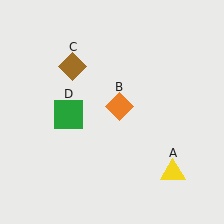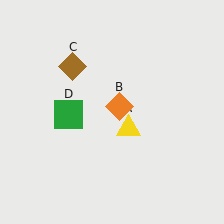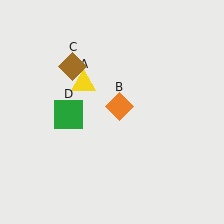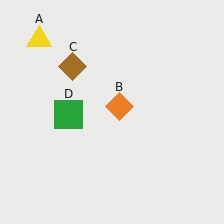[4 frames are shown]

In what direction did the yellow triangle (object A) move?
The yellow triangle (object A) moved up and to the left.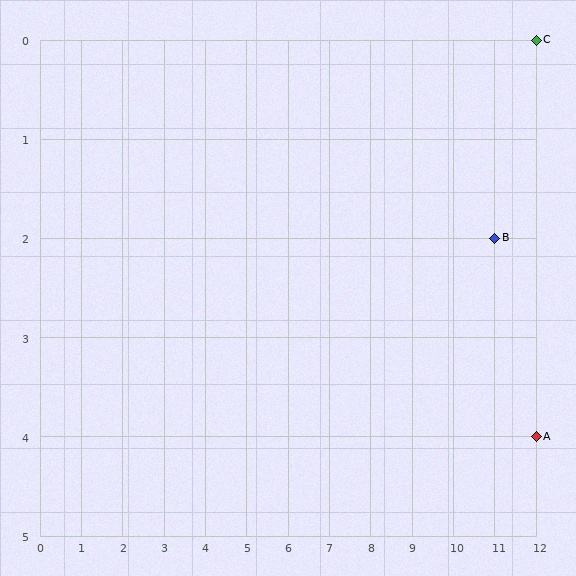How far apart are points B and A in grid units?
Points B and A are 1 column and 2 rows apart (about 2.2 grid units diagonally).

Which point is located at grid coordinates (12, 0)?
Point C is at (12, 0).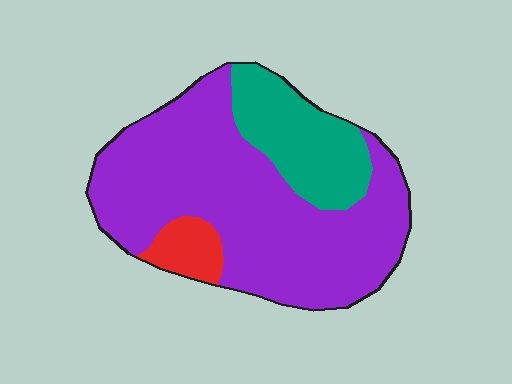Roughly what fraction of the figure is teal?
Teal covers 22% of the figure.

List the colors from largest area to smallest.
From largest to smallest: purple, teal, red.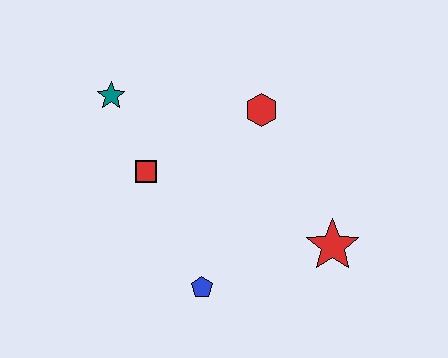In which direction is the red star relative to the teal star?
The red star is to the right of the teal star.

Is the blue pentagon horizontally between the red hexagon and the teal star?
Yes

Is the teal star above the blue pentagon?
Yes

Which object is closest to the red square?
The teal star is closest to the red square.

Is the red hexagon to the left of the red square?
No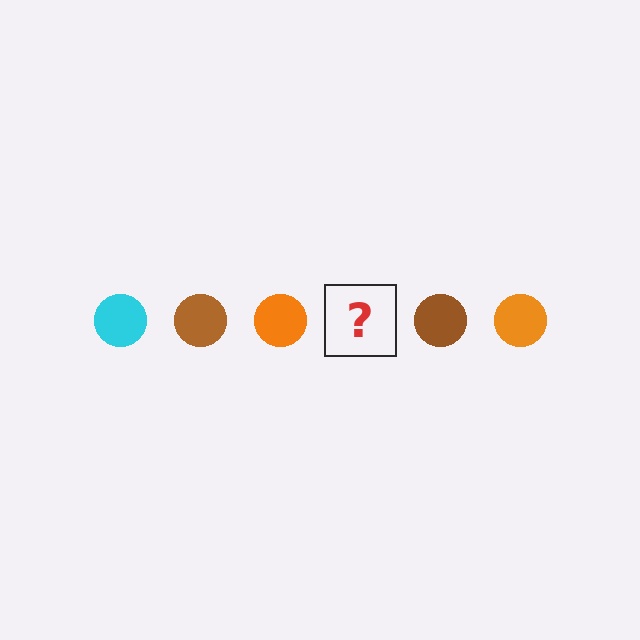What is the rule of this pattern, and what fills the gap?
The rule is that the pattern cycles through cyan, brown, orange circles. The gap should be filled with a cyan circle.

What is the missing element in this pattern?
The missing element is a cyan circle.